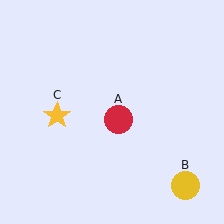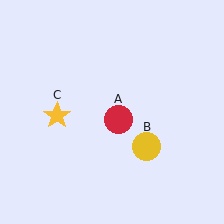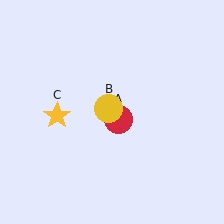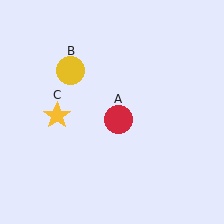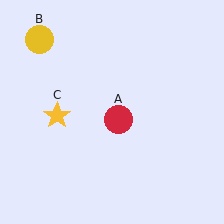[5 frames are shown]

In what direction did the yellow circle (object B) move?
The yellow circle (object B) moved up and to the left.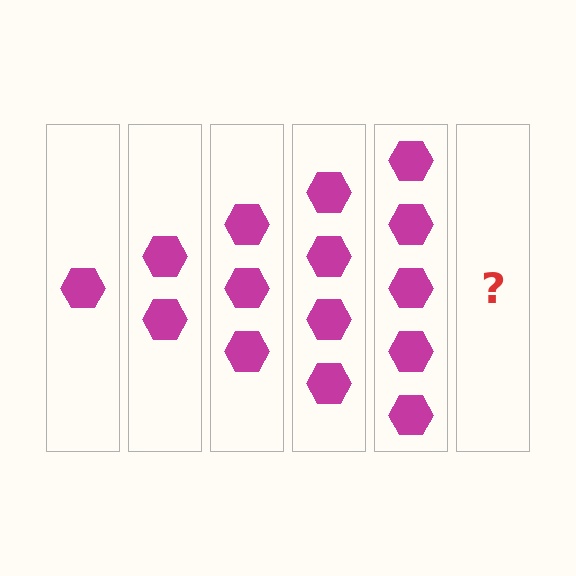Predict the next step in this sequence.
The next step is 6 hexagons.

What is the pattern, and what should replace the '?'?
The pattern is that each step adds one more hexagon. The '?' should be 6 hexagons.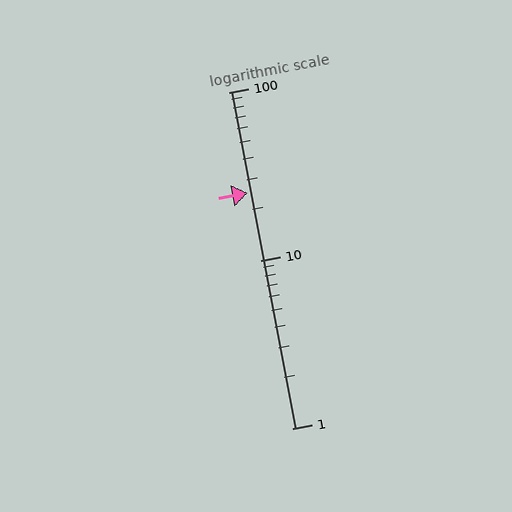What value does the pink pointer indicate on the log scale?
The pointer indicates approximately 25.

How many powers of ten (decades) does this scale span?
The scale spans 2 decades, from 1 to 100.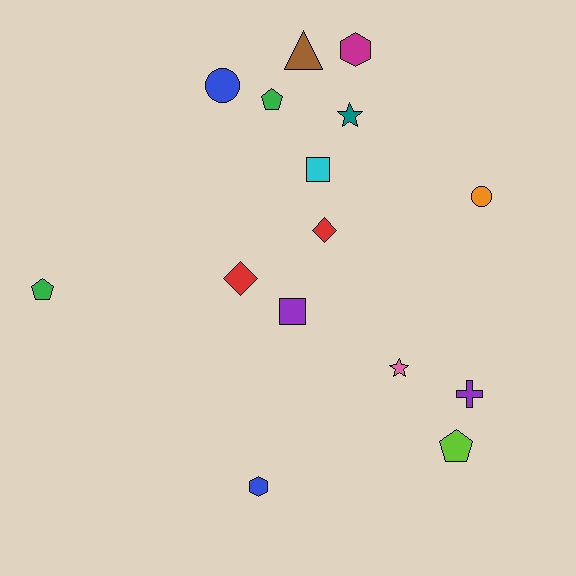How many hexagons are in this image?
There are 2 hexagons.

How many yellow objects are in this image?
There are no yellow objects.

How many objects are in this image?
There are 15 objects.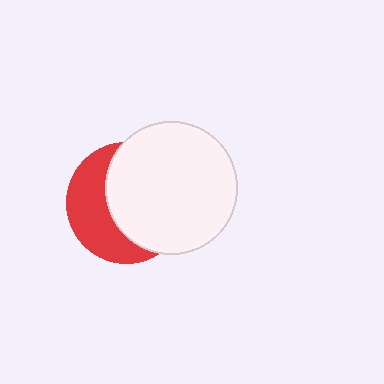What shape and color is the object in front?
The object in front is a white circle.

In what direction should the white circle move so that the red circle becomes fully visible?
The white circle should move right. That is the shortest direction to clear the overlap and leave the red circle fully visible.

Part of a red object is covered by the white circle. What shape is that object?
It is a circle.